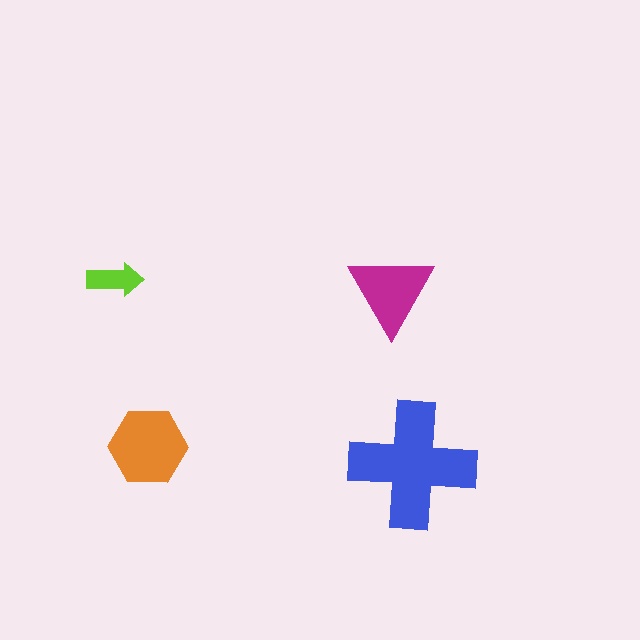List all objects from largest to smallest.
The blue cross, the orange hexagon, the magenta triangle, the lime arrow.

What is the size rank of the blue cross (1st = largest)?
1st.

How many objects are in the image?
There are 4 objects in the image.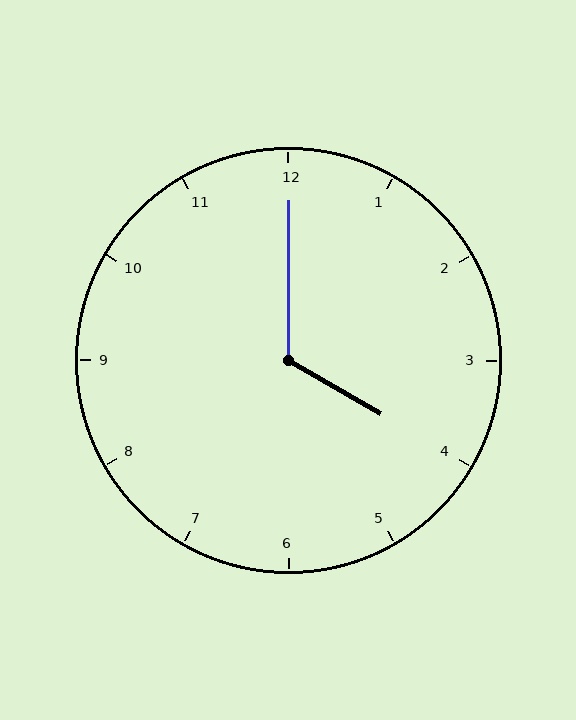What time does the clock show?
4:00.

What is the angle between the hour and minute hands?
Approximately 120 degrees.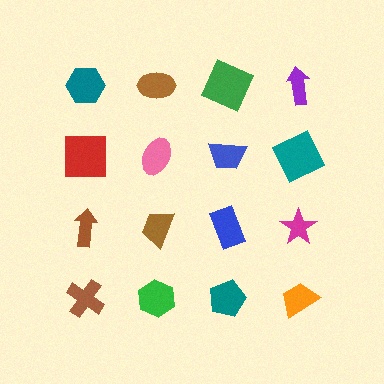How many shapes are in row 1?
4 shapes.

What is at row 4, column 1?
A brown cross.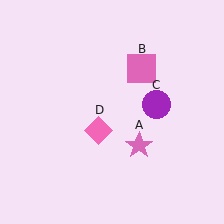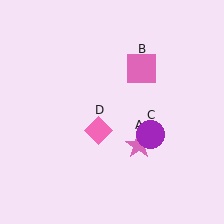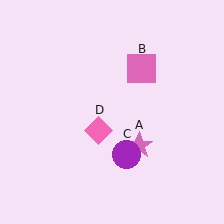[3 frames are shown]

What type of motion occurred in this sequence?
The purple circle (object C) rotated clockwise around the center of the scene.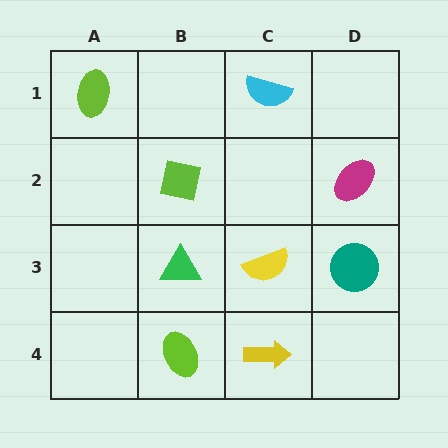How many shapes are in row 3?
3 shapes.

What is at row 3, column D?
A teal circle.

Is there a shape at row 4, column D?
No, that cell is empty.